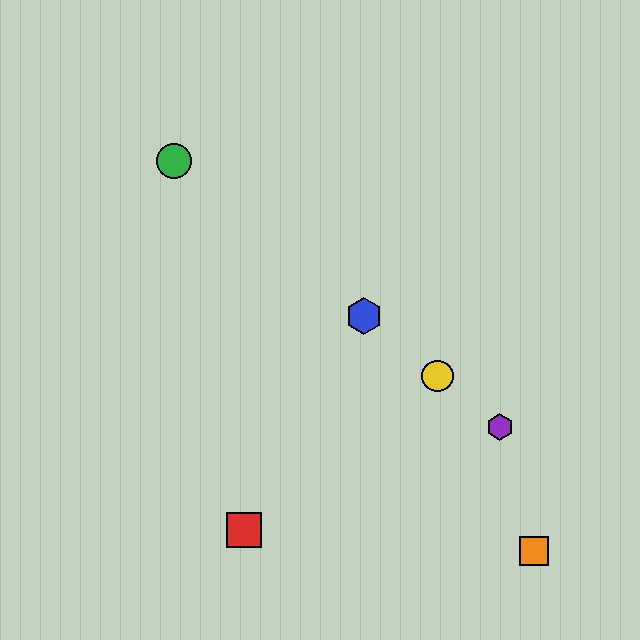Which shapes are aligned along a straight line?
The blue hexagon, the green circle, the yellow circle, the purple hexagon are aligned along a straight line.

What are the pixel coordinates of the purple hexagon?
The purple hexagon is at (500, 427).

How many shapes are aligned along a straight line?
4 shapes (the blue hexagon, the green circle, the yellow circle, the purple hexagon) are aligned along a straight line.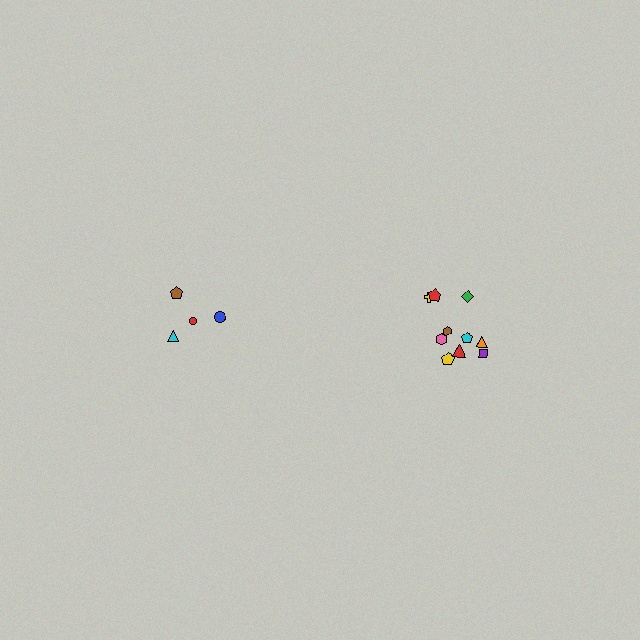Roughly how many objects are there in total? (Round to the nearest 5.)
Roughly 15 objects in total.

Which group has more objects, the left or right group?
The right group.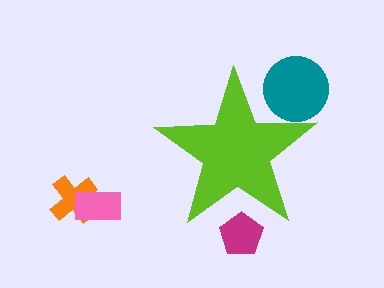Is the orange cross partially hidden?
No, the orange cross is fully visible.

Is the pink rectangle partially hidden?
No, the pink rectangle is fully visible.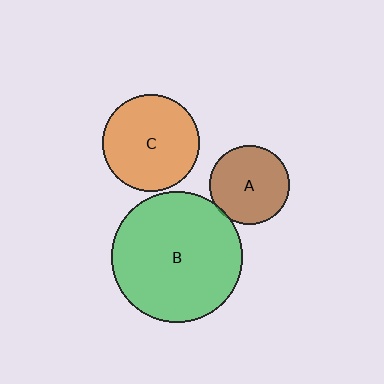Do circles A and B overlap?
Yes.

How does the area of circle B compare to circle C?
Approximately 1.8 times.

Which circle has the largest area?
Circle B (green).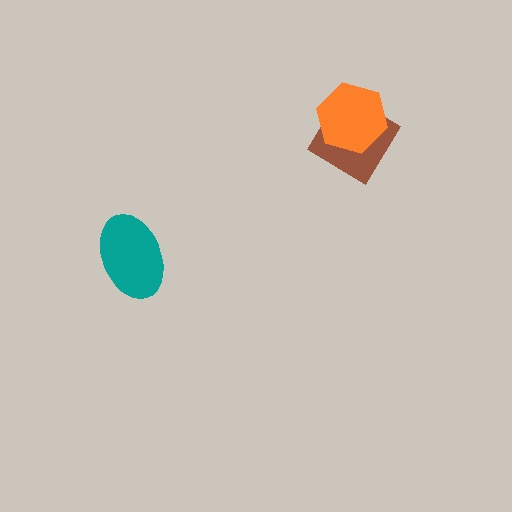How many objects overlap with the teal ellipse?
0 objects overlap with the teal ellipse.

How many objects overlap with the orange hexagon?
1 object overlaps with the orange hexagon.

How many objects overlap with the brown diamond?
1 object overlaps with the brown diamond.